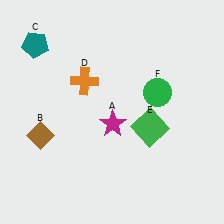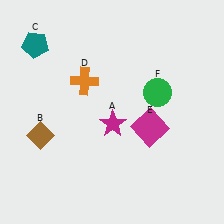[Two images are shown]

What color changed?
The square (E) changed from green in Image 1 to magenta in Image 2.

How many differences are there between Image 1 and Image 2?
There is 1 difference between the two images.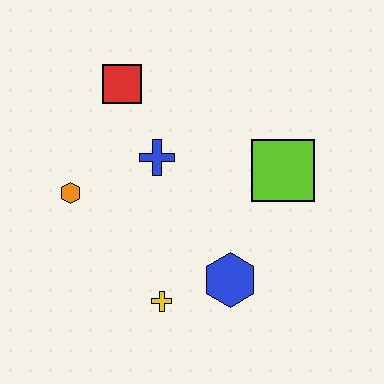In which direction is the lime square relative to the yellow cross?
The lime square is above the yellow cross.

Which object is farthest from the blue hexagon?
The red square is farthest from the blue hexagon.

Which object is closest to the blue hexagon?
The yellow cross is closest to the blue hexagon.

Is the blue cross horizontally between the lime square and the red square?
Yes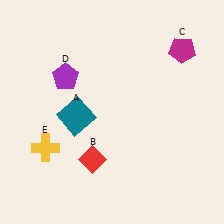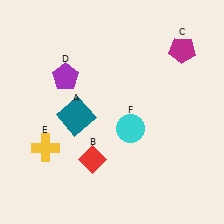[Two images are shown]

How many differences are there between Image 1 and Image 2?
There is 1 difference between the two images.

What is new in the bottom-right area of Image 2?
A cyan circle (F) was added in the bottom-right area of Image 2.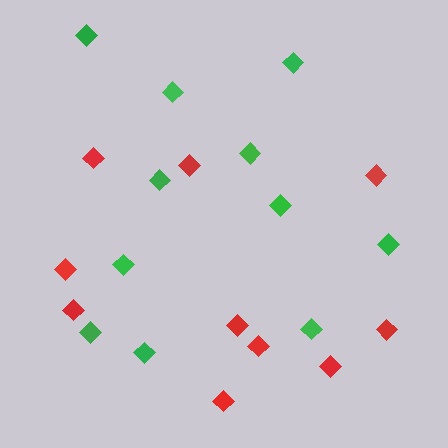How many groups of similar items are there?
There are 2 groups: one group of green diamonds (11) and one group of red diamonds (10).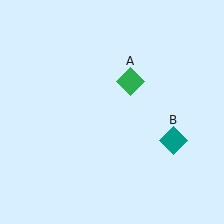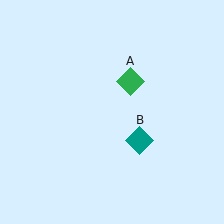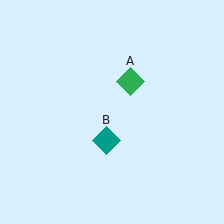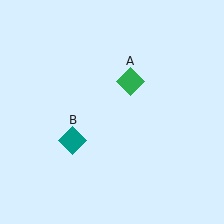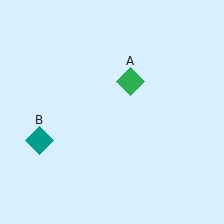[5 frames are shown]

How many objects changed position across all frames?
1 object changed position: teal diamond (object B).